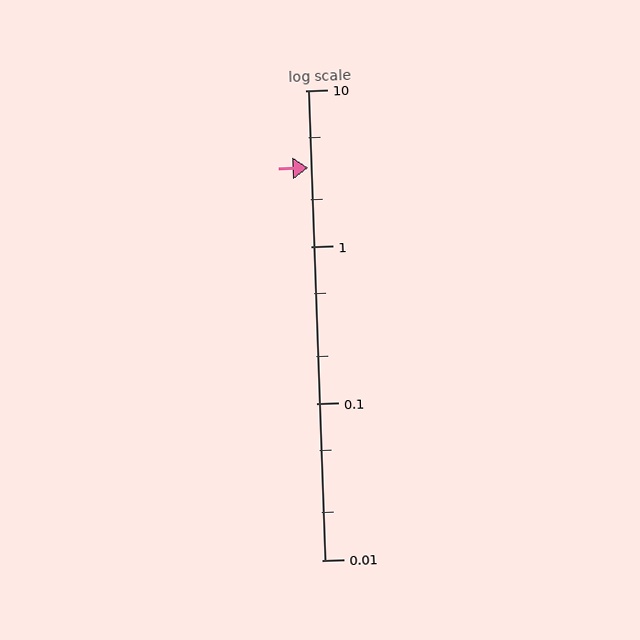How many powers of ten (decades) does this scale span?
The scale spans 3 decades, from 0.01 to 10.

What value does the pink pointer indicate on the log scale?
The pointer indicates approximately 3.2.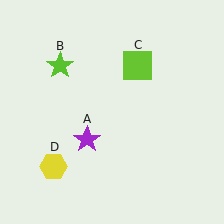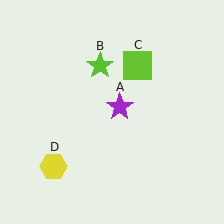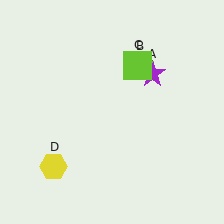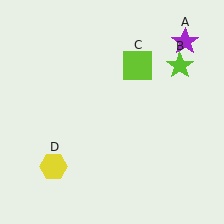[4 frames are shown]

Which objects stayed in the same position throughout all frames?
Lime square (object C) and yellow hexagon (object D) remained stationary.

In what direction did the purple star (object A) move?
The purple star (object A) moved up and to the right.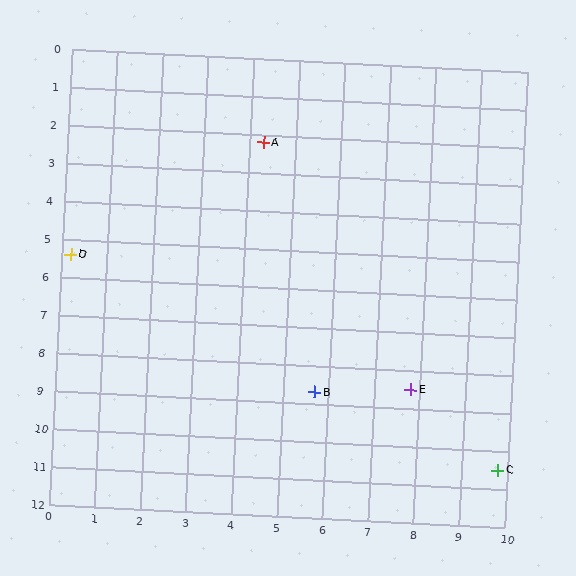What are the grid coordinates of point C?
Point C is at approximately (9.8, 10.5).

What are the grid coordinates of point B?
Point B is at approximately (5.7, 8.7).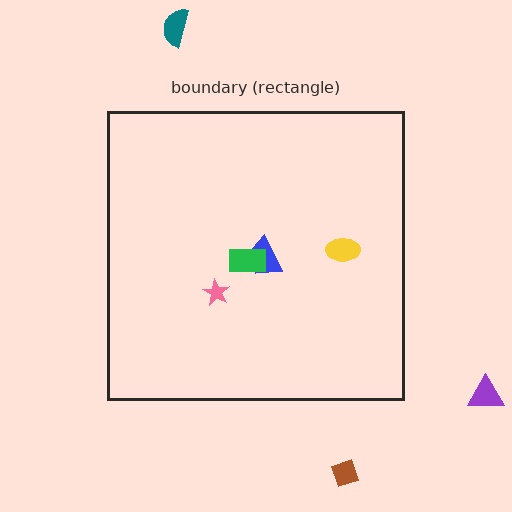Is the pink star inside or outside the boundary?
Inside.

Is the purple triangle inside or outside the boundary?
Outside.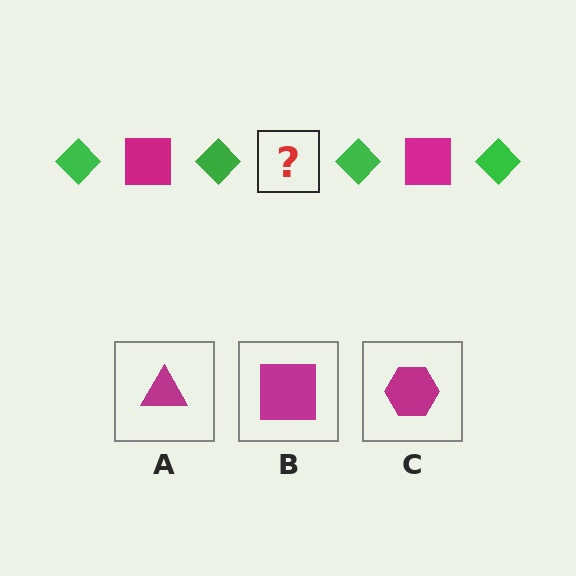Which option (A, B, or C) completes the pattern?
B.